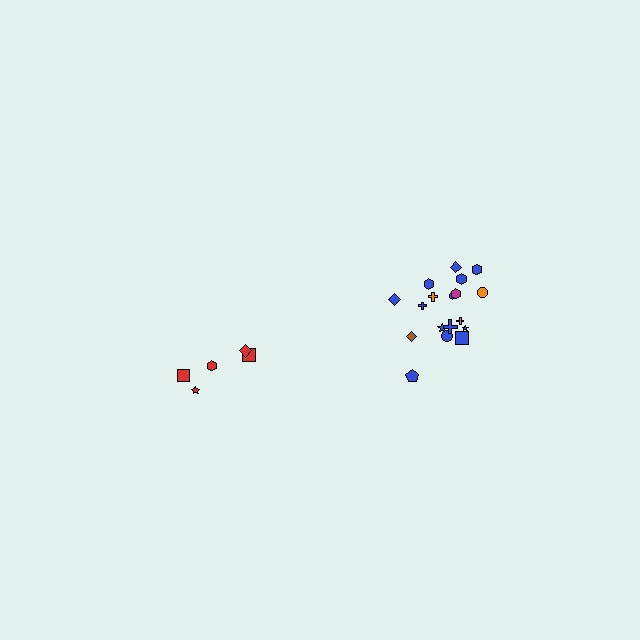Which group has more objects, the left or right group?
The right group.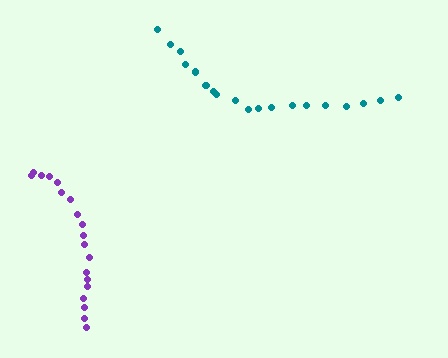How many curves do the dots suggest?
There are 2 distinct paths.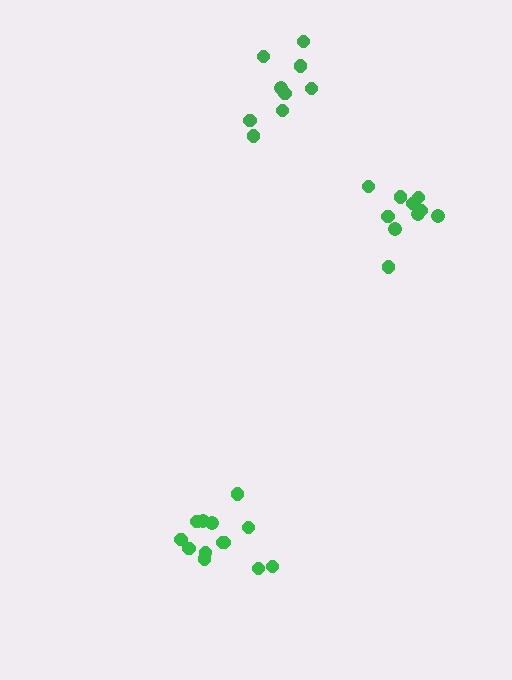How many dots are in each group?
Group 1: 13 dots, Group 2: 10 dots, Group 3: 9 dots (32 total).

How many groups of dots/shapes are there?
There are 3 groups.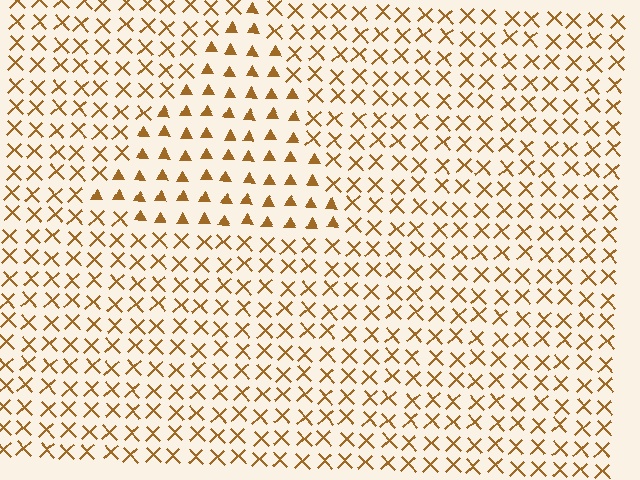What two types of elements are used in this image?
The image uses triangles inside the triangle region and X marks outside it.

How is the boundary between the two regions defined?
The boundary is defined by a change in element shape: triangles inside vs. X marks outside. All elements share the same color and spacing.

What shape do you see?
I see a triangle.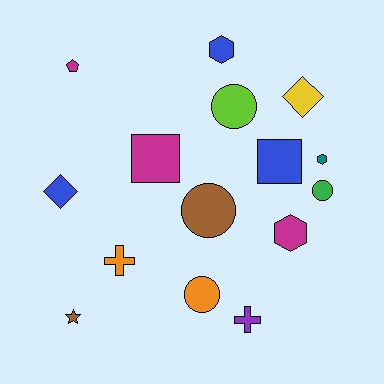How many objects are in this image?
There are 15 objects.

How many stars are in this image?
There is 1 star.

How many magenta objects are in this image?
There are 3 magenta objects.